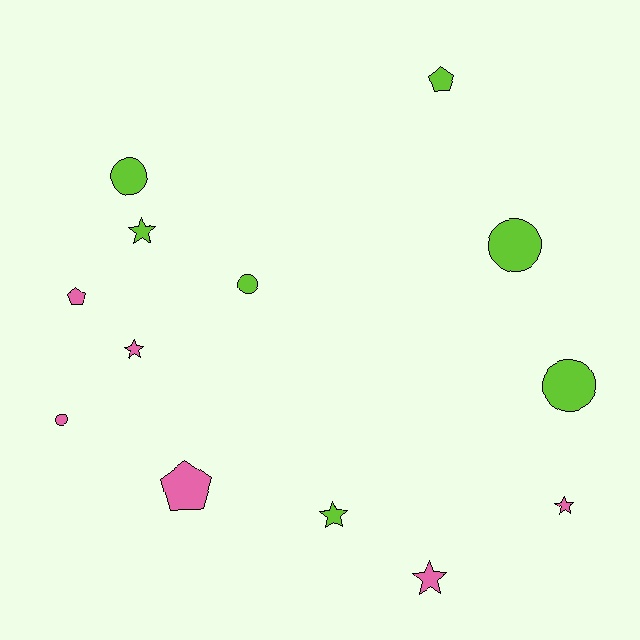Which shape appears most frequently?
Circle, with 5 objects.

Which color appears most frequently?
Lime, with 7 objects.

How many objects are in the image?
There are 13 objects.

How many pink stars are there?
There are 3 pink stars.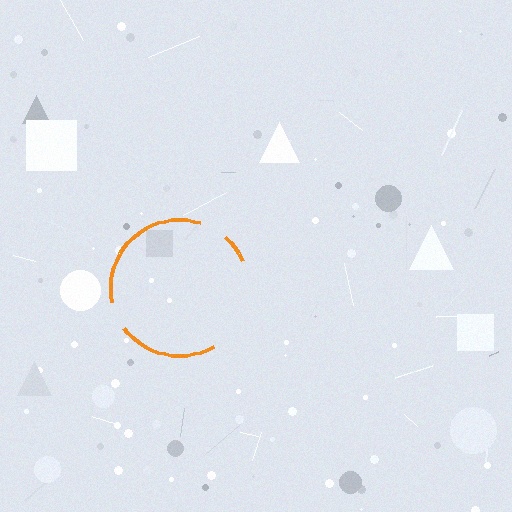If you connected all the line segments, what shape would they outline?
They would outline a circle.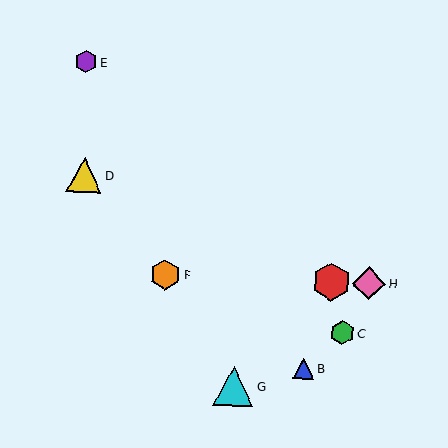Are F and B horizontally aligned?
No, F is at y≈275 and B is at y≈369.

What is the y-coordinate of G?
Object G is at y≈386.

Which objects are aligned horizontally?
Objects A, F, H are aligned horizontally.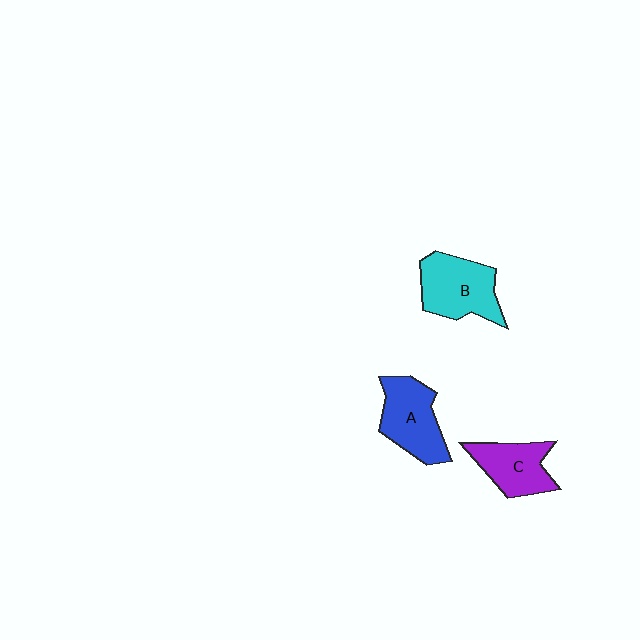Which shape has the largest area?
Shape B (cyan).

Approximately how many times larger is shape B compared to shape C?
Approximately 1.3 times.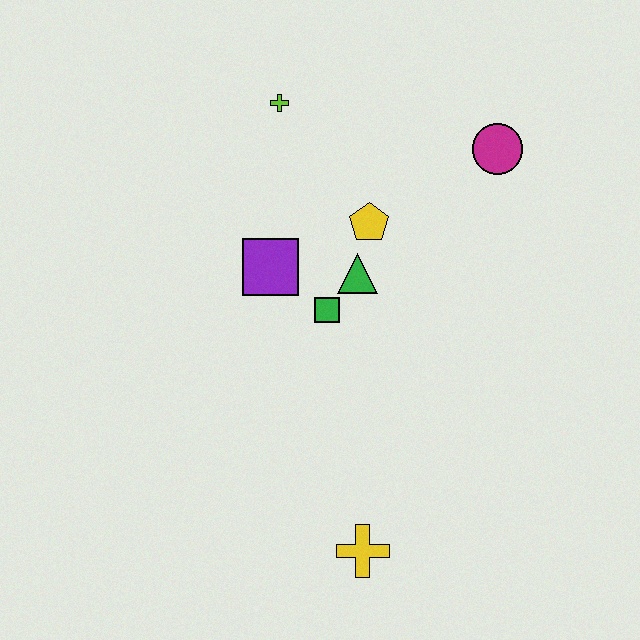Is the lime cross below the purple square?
No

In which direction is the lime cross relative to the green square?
The lime cross is above the green square.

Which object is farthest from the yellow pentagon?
The yellow cross is farthest from the yellow pentagon.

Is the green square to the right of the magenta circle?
No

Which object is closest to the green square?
The green triangle is closest to the green square.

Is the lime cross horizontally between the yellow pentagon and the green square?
No